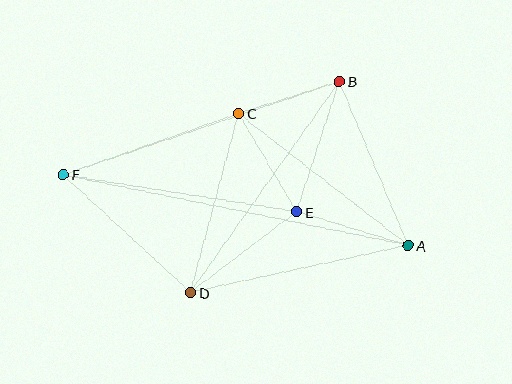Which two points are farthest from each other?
Points A and F are farthest from each other.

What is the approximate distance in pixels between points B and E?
The distance between B and E is approximately 137 pixels.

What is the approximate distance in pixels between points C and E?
The distance between C and E is approximately 115 pixels.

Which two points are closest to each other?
Points B and C are closest to each other.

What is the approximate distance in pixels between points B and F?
The distance between B and F is approximately 292 pixels.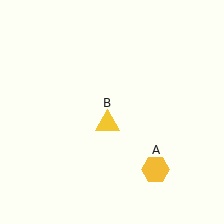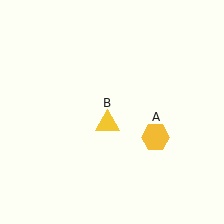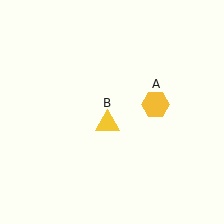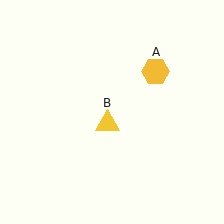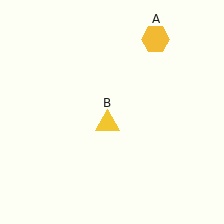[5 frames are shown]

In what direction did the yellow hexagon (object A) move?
The yellow hexagon (object A) moved up.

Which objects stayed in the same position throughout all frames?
Yellow triangle (object B) remained stationary.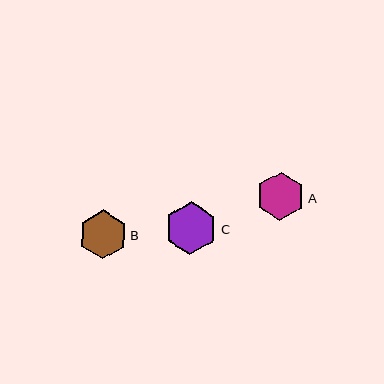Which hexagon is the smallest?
Hexagon B is the smallest with a size of approximately 48 pixels.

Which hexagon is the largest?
Hexagon C is the largest with a size of approximately 53 pixels.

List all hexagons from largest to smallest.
From largest to smallest: C, A, B.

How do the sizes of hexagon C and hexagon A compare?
Hexagon C and hexagon A are approximately the same size.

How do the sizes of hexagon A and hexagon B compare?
Hexagon A and hexagon B are approximately the same size.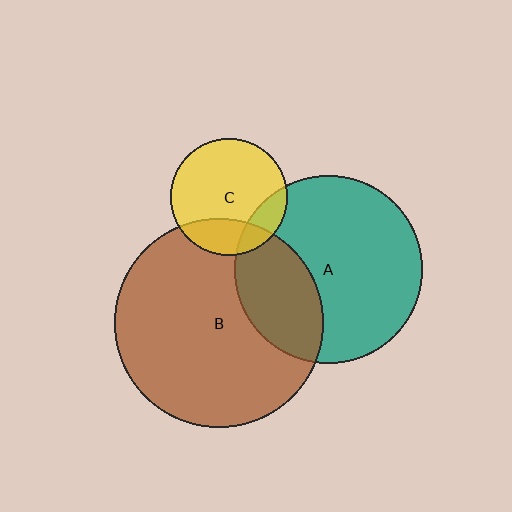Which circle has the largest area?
Circle B (brown).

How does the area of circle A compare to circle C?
Approximately 2.6 times.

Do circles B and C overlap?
Yes.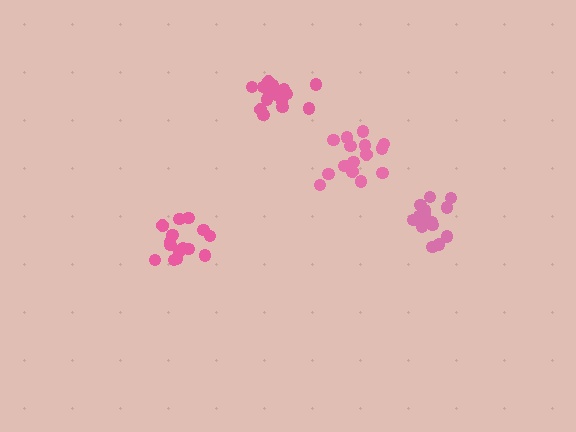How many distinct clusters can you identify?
There are 4 distinct clusters.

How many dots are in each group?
Group 1: 16 dots, Group 2: 16 dots, Group 3: 16 dots, Group 4: 16 dots (64 total).